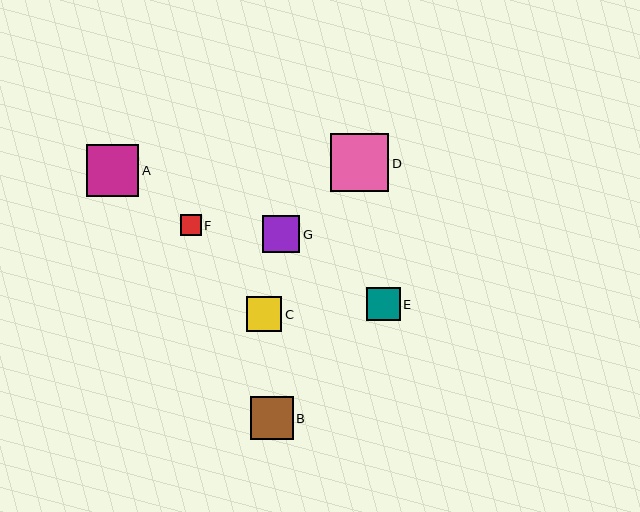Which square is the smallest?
Square F is the smallest with a size of approximately 20 pixels.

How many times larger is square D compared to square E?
Square D is approximately 1.7 times the size of square E.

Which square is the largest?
Square D is the largest with a size of approximately 58 pixels.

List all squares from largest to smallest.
From largest to smallest: D, A, B, G, C, E, F.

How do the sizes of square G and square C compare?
Square G and square C are approximately the same size.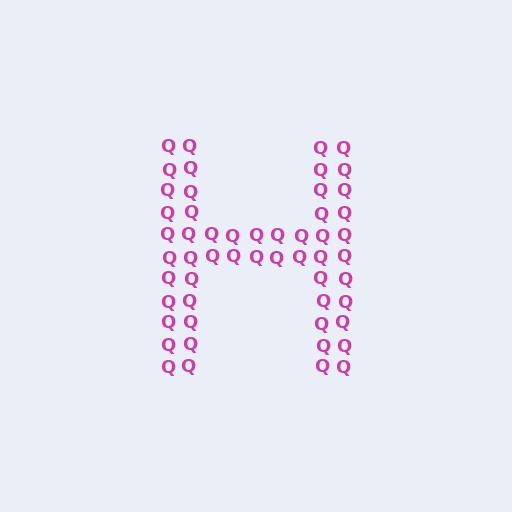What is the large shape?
The large shape is the letter H.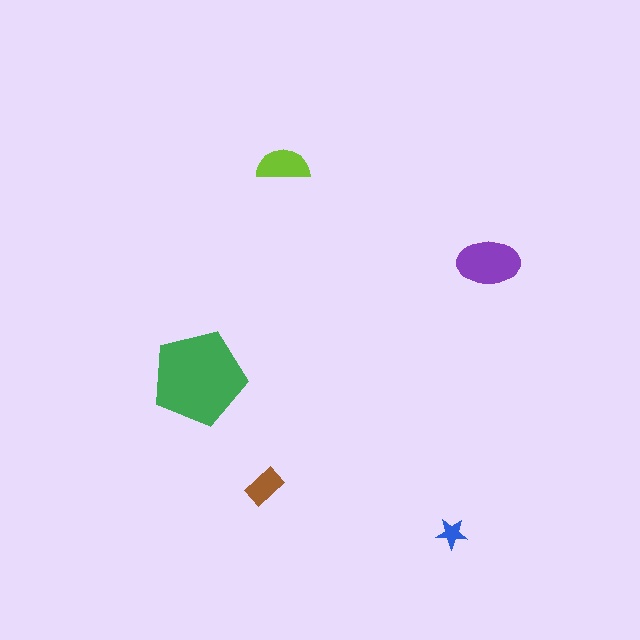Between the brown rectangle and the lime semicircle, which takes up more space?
The lime semicircle.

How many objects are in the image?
There are 5 objects in the image.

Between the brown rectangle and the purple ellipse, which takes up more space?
The purple ellipse.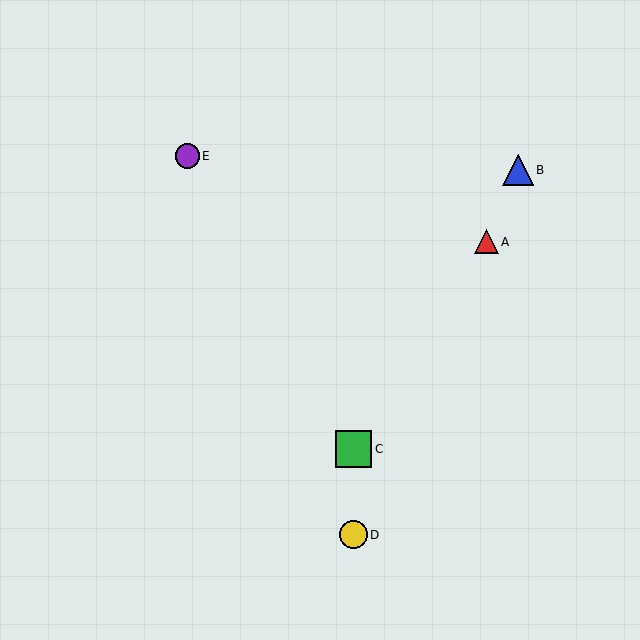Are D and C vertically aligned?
Yes, both are at x≈353.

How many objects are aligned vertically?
2 objects (C, D) are aligned vertically.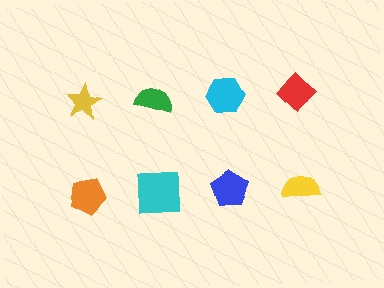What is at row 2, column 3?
A blue pentagon.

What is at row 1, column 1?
A yellow star.